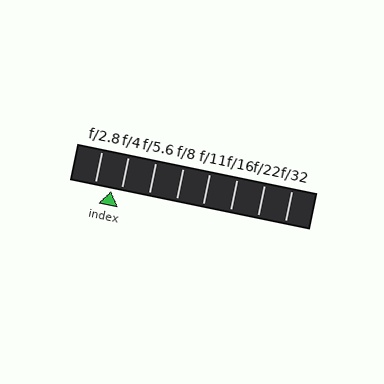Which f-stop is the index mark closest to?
The index mark is closest to f/4.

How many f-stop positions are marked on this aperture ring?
There are 8 f-stop positions marked.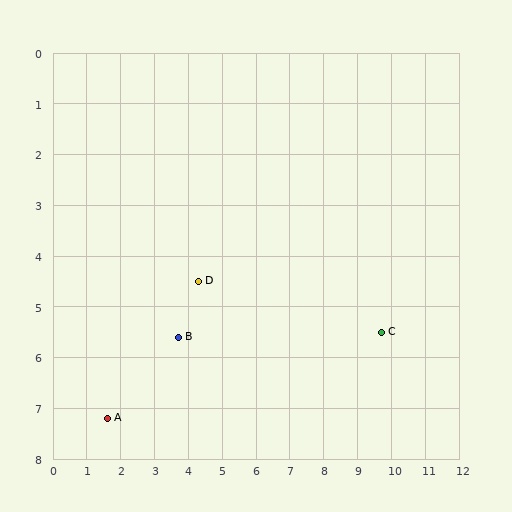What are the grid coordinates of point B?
Point B is at approximately (3.7, 5.6).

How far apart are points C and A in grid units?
Points C and A are about 8.3 grid units apart.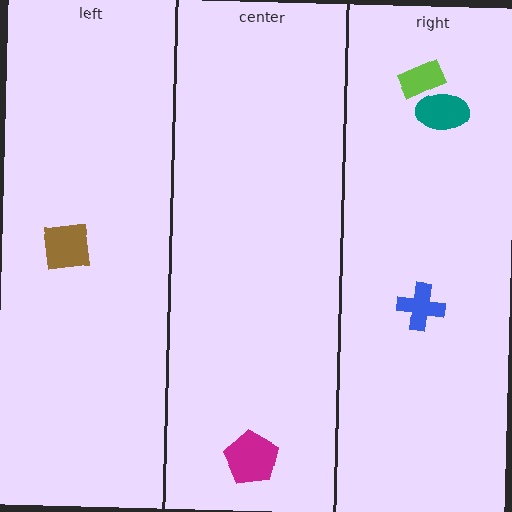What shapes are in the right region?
The lime rectangle, the blue cross, the teal ellipse.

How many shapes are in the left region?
1.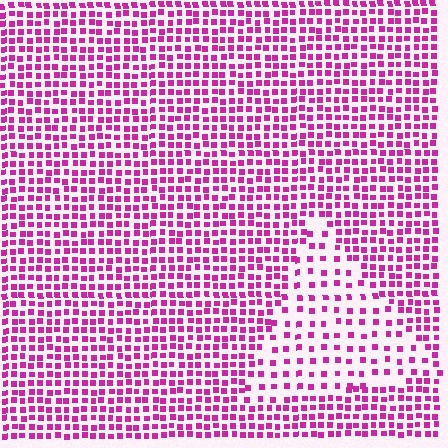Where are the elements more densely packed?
The elements are more densely packed outside the triangle boundary.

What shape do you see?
I see a triangle.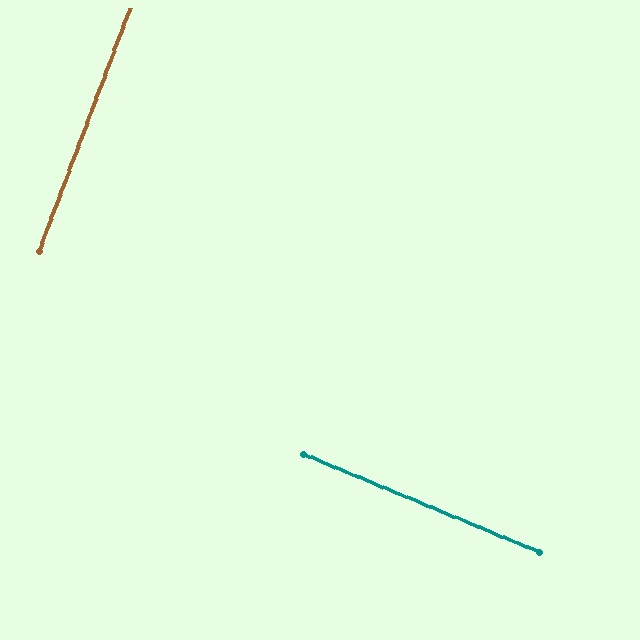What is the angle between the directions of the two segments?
Approximately 88 degrees.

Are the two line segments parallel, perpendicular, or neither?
Perpendicular — they meet at approximately 88°.